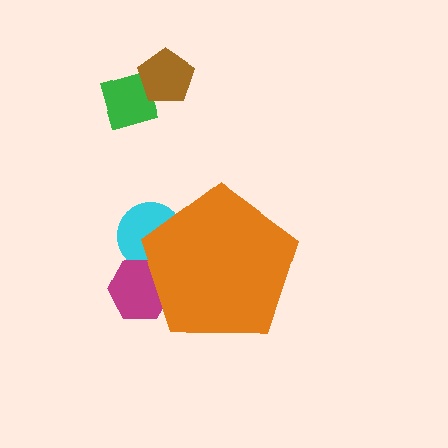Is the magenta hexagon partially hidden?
Yes, the magenta hexagon is partially hidden behind the orange pentagon.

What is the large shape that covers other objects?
An orange pentagon.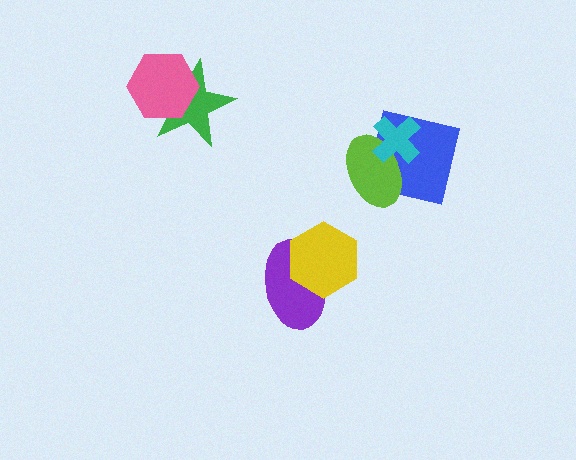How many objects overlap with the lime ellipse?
2 objects overlap with the lime ellipse.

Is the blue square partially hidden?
Yes, it is partially covered by another shape.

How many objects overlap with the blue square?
2 objects overlap with the blue square.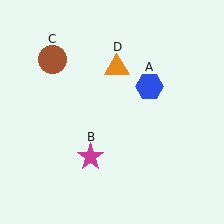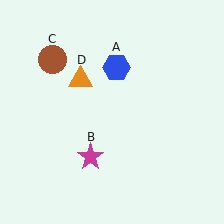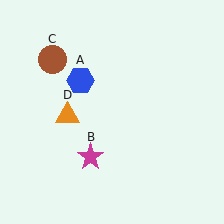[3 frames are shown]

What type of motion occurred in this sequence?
The blue hexagon (object A), orange triangle (object D) rotated counterclockwise around the center of the scene.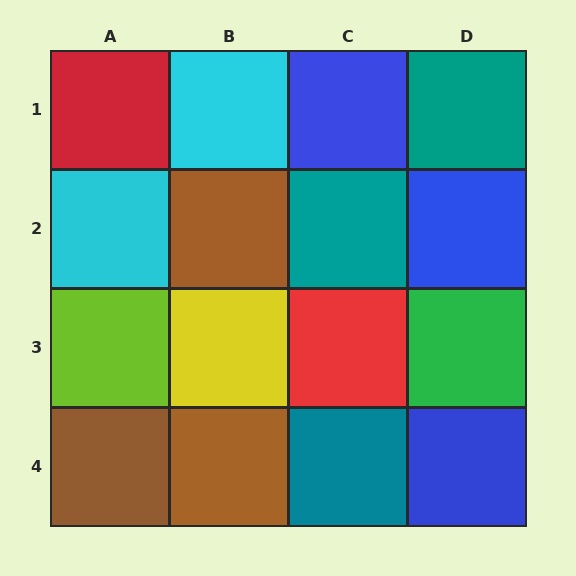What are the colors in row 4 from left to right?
Brown, brown, teal, blue.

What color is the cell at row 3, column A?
Lime.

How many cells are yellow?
1 cell is yellow.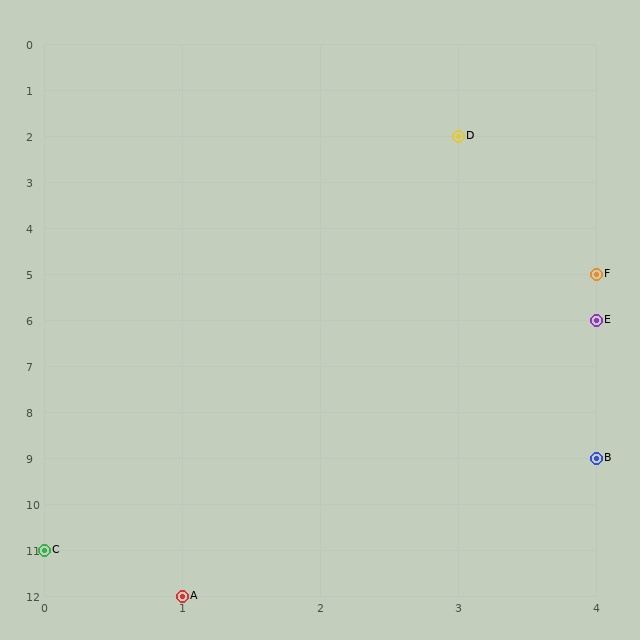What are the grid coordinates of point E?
Point E is at grid coordinates (4, 6).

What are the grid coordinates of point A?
Point A is at grid coordinates (1, 12).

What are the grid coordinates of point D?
Point D is at grid coordinates (3, 2).